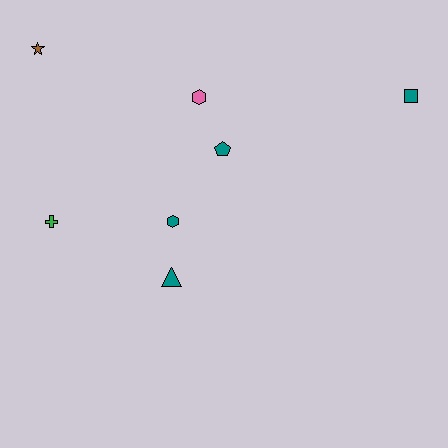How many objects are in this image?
There are 7 objects.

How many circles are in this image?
There are no circles.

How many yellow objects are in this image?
There are no yellow objects.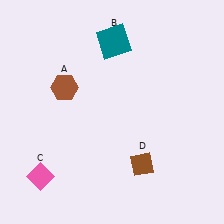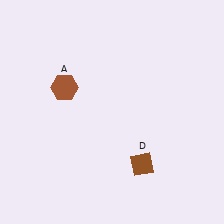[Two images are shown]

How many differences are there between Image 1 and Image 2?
There are 2 differences between the two images.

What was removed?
The pink diamond (C), the teal square (B) were removed in Image 2.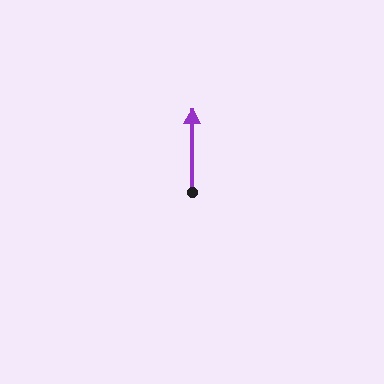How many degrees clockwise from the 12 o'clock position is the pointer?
Approximately 0 degrees.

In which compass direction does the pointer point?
North.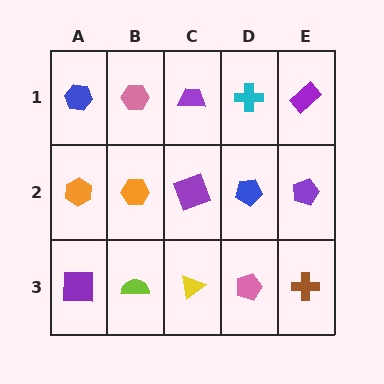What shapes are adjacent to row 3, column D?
A blue pentagon (row 2, column D), a yellow triangle (row 3, column C), a brown cross (row 3, column E).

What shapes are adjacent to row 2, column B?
A pink hexagon (row 1, column B), a lime semicircle (row 3, column B), an orange hexagon (row 2, column A), a purple square (row 2, column C).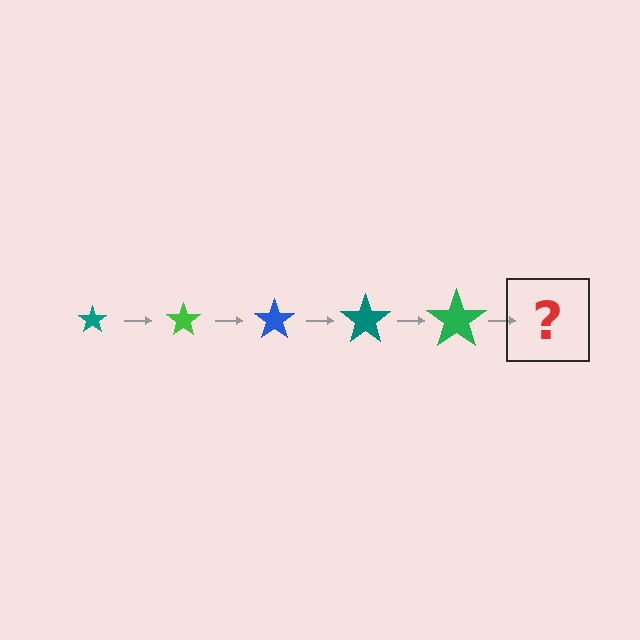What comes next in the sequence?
The next element should be a blue star, larger than the previous one.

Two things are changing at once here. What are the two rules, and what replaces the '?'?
The two rules are that the star grows larger each step and the color cycles through teal, green, and blue. The '?' should be a blue star, larger than the previous one.